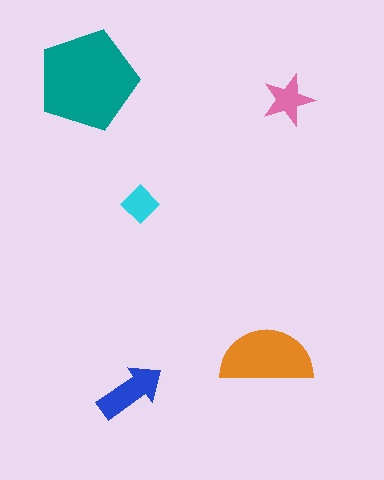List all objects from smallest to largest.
The cyan diamond, the pink star, the blue arrow, the orange semicircle, the teal pentagon.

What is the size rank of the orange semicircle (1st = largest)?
2nd.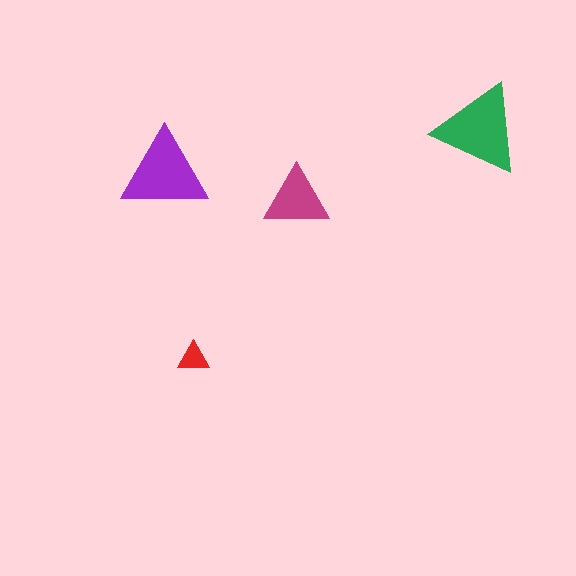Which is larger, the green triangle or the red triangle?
The green one.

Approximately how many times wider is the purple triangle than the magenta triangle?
About 1.5 times wider.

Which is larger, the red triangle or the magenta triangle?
The magenta one.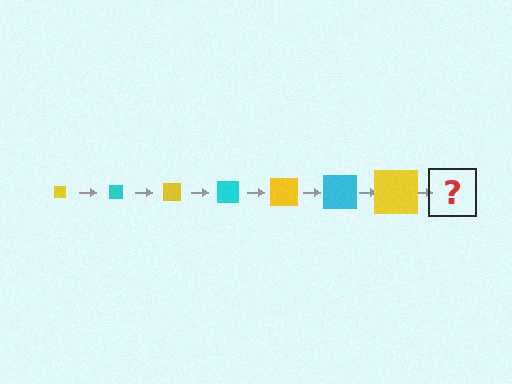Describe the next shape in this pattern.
It should be a cyan square, larger than the previous one.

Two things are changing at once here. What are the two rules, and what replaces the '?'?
The two rules are that the square grows larger each step and the color cycles through yellow and cyan. The '?' should be a cyan square, larger than the previous one.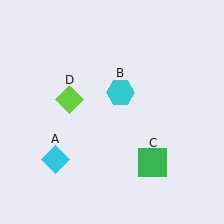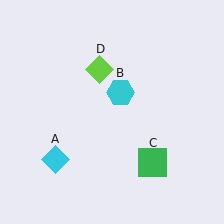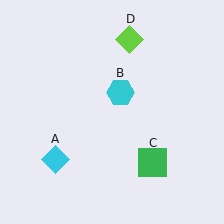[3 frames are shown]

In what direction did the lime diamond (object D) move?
The lime diamond (object D) moved up and to the right.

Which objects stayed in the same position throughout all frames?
Cyan diamond (object A) and cyan hexagon (object B) and green square (object C) remained stationary.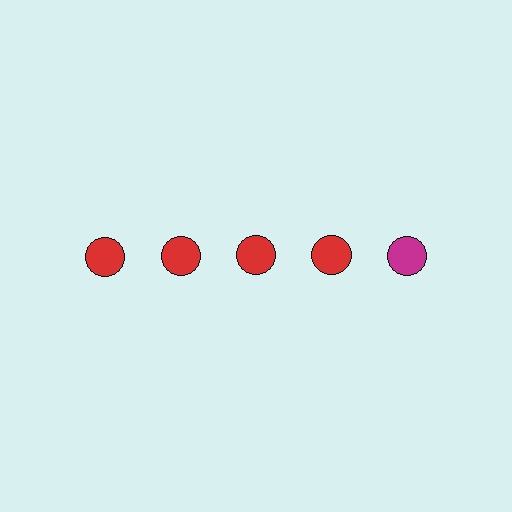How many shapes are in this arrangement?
There are 5 shapes arranged in a grid pattern.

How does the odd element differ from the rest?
It has a different color: magenta instead of red.